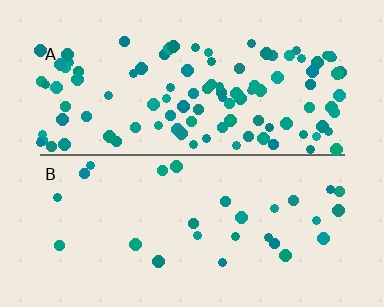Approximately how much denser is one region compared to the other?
Approximately 3.7× — region A over region B.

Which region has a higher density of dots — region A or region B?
A (the top).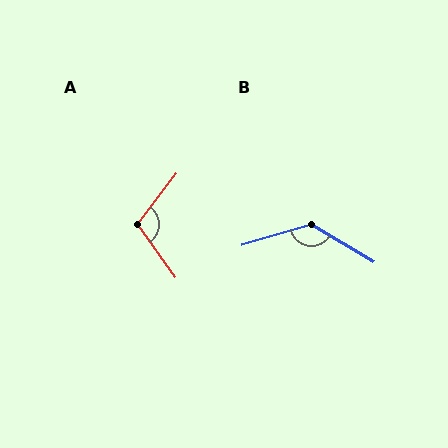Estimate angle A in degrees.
Approximately 107 degrees.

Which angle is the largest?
B, at approximately 133 degrees.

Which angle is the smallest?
A, at approximately 107 degrees.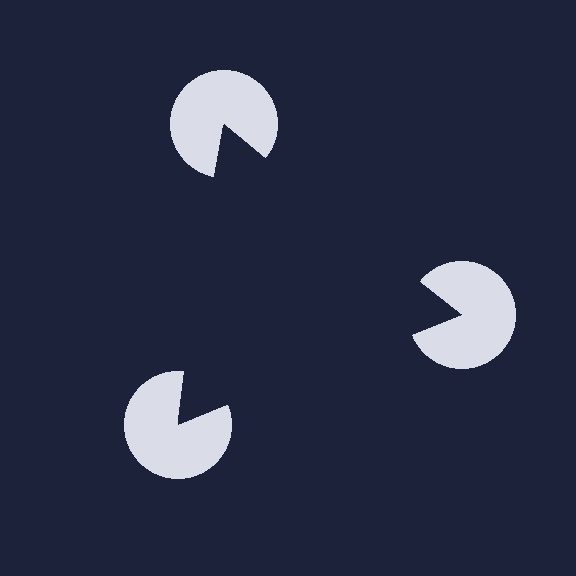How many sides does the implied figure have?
3 sides.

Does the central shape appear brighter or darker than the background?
It typically appears slightly darker than the background, even though no actual brightness change is drawn.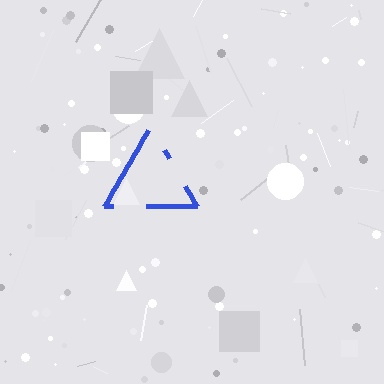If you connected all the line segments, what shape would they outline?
They would outline a triangle.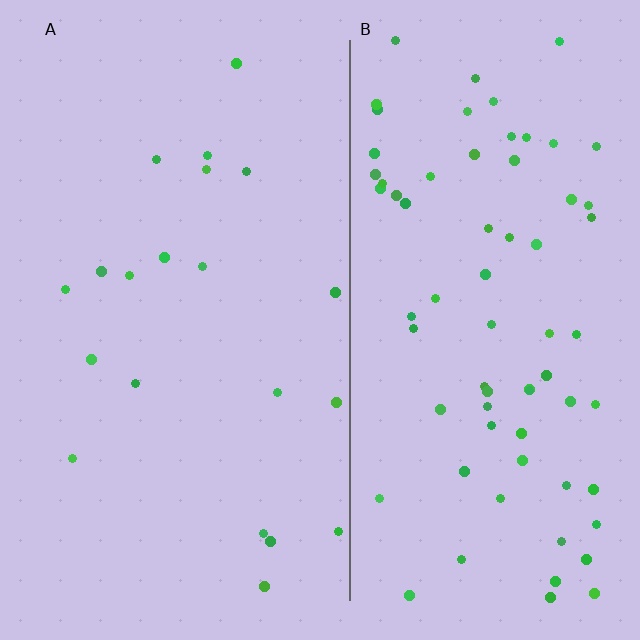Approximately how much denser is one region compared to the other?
Approximately 3.6× — region B over region A.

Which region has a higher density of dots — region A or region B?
B (the right).